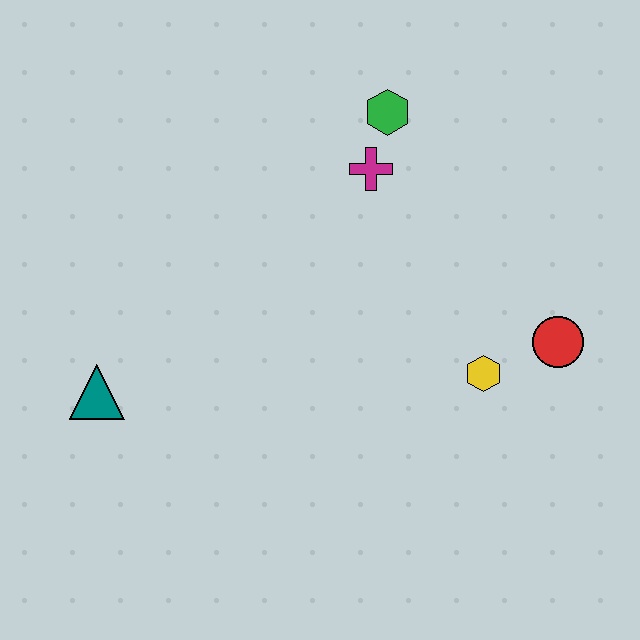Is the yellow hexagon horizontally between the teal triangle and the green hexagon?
No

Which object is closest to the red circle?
The yellow hexagon is closest to the red circle.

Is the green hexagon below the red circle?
No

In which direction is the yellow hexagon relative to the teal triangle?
The yellow hexagon is to the right of the teal triangle.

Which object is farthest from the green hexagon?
The teal triangle is farthest from the green hexagon.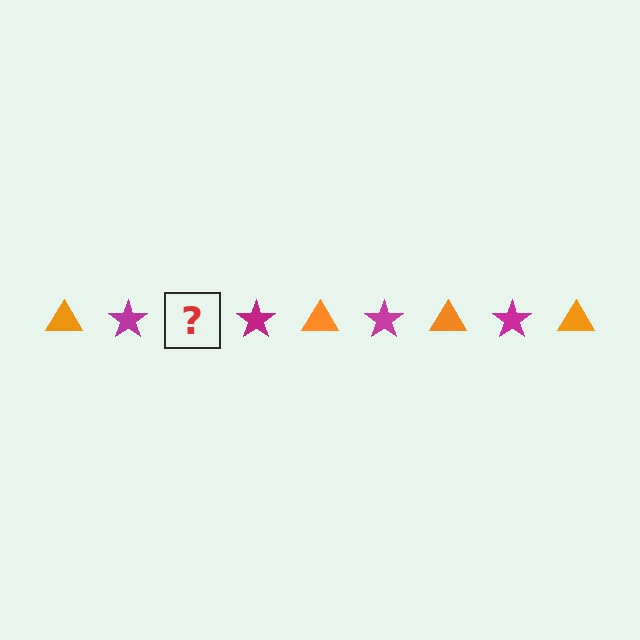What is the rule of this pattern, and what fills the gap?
The rule is that the pattern alternates between orange triangle and magenta star. The gap should be filled with an orange triangle.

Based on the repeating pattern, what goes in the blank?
The blank should be an orange triangle.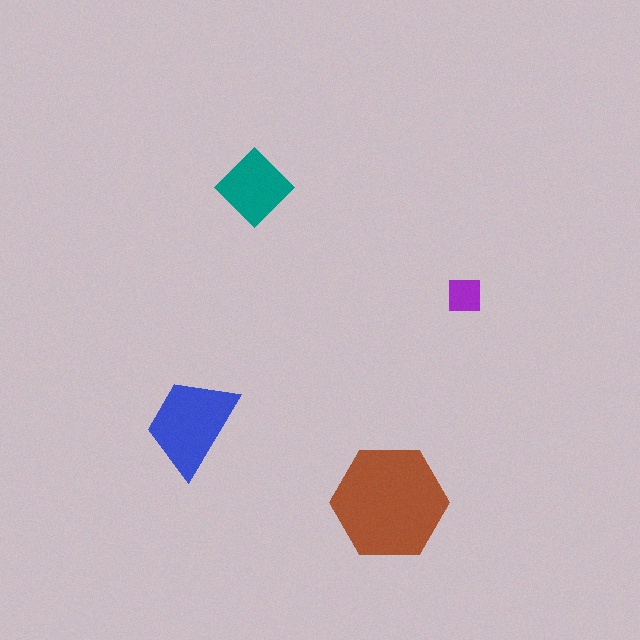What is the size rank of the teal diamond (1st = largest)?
3rd.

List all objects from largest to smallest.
The brown hexagon, the blue trapezoid, the teal diamond, the purple square.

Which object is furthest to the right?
The purple square is rightmost.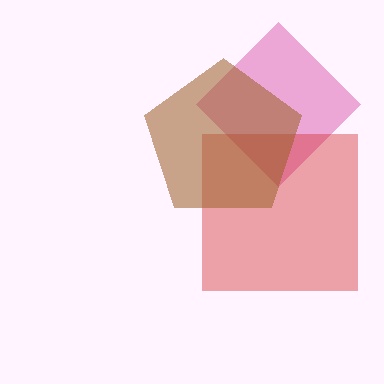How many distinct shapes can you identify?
There are 3 distinct shapes: a pink diamond, a red square, a brown pentagon.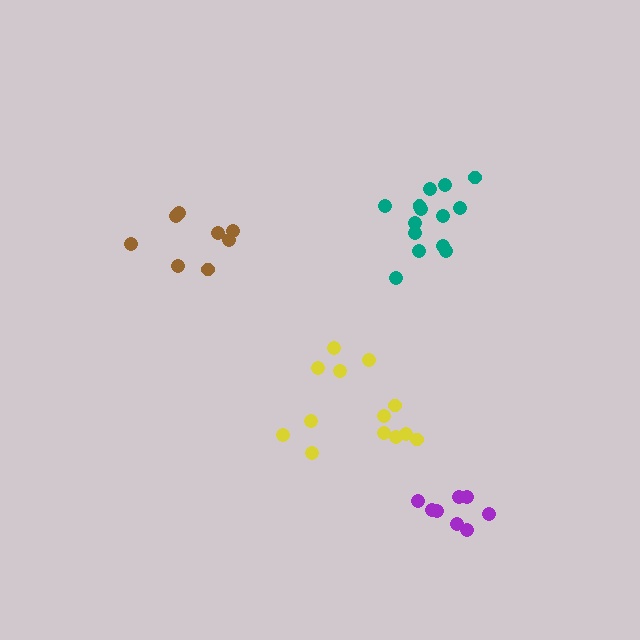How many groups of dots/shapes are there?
There are 4 groups.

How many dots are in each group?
Group 1: 14 dots, Group 2: 13 dots, Group 3: 8 dots, Group 4: 8 dots (43 total).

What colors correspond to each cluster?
The clusters are colored: teal, yellow, brown, purple.